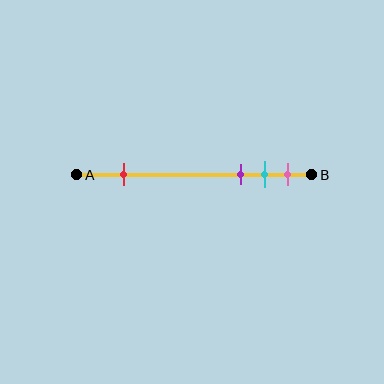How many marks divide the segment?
There are 4 marks dividing the segment.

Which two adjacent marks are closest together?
The cyan and pink marks are the closest adjacent pair.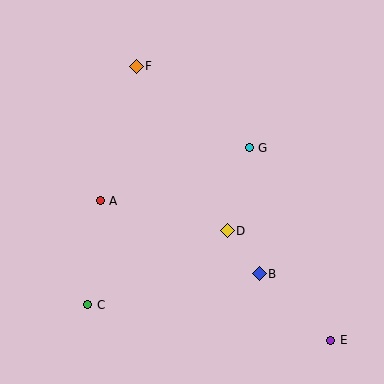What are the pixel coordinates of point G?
Point G is at (249, 148).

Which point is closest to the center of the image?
Point D at (227, 231) is closest to the center.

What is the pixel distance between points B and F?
The distance between B and F is 241 pixels.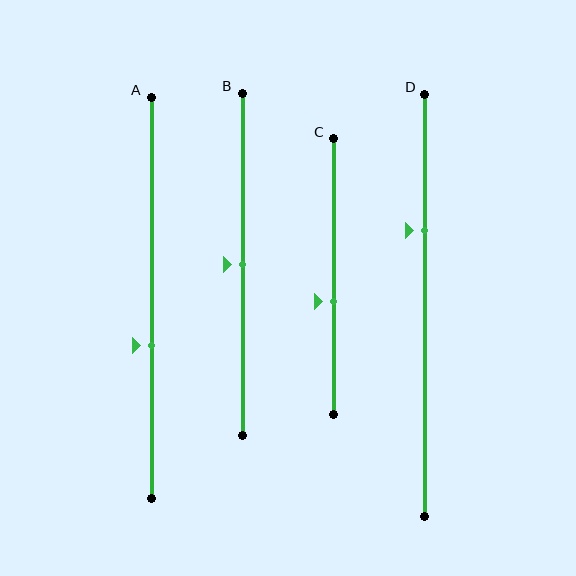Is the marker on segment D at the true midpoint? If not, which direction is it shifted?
No, the marker on segment D is shifted upward by about 18% of the segment length.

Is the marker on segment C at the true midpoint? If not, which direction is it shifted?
No, the marker on segment C is shifted downward by about 9% of the segment length.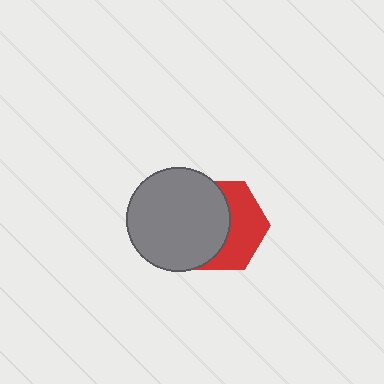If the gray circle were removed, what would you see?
You would see the complete red hexagon.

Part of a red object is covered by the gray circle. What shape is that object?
It is a hexagon.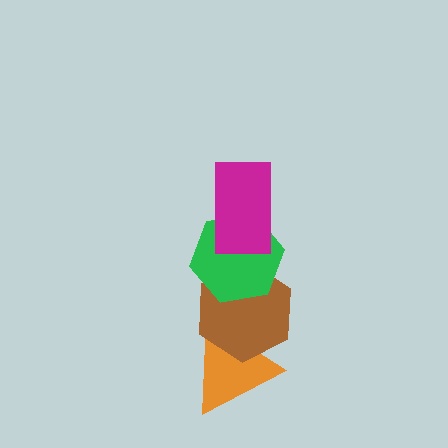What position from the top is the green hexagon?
The green hexagon is 2nd from the top.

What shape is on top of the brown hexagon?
The green hexagon is on top of the brown hexagon.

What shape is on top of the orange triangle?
The brown hexagon is on top of the orange triangle.